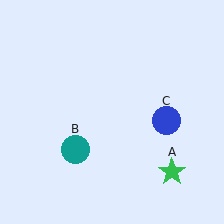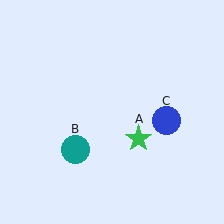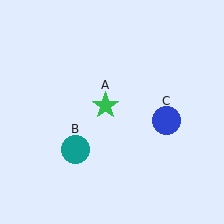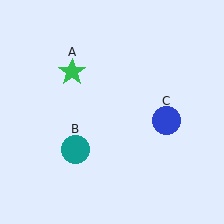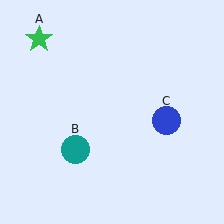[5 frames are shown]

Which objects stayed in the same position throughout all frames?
Teal circle (object B) and blue circle (object C) remained stationary.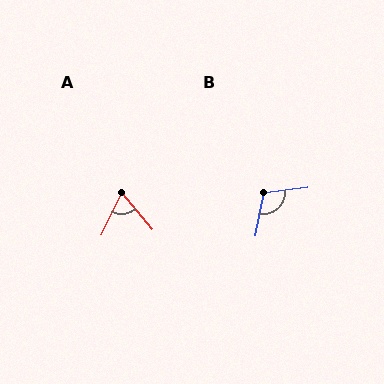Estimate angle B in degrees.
Approximately 109 degrees.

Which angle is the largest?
B, at approximately 109 degrees.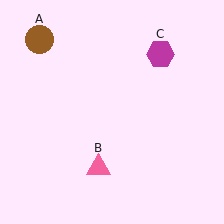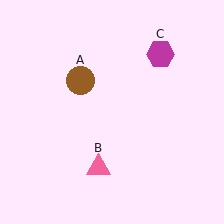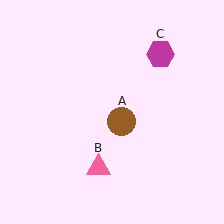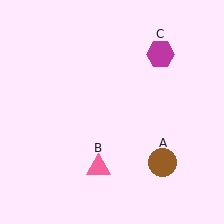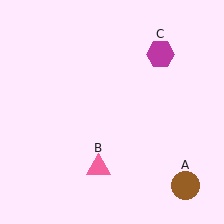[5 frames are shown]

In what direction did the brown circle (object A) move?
The brown circle (object A) moved down and to the right.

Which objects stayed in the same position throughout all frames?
Pink triangle (object B) and magenta hexagon (object C) remained stationary.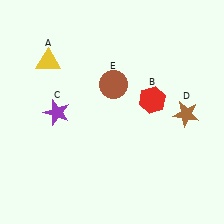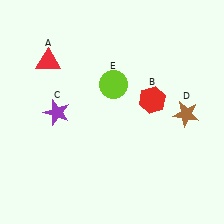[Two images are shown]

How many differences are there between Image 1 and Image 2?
There are 2 differences between the two images.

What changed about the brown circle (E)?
In Image 1, E is brown. In Image 2, it changed to lime.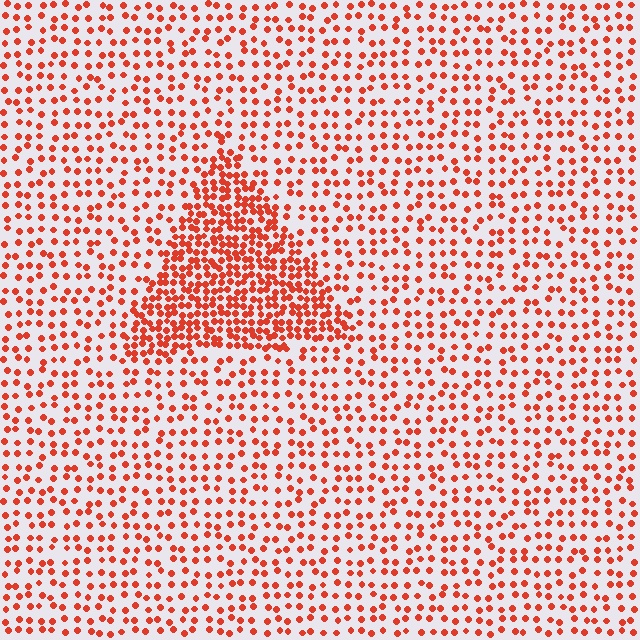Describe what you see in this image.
The image contains small red elements arranged at two different densities. A triangle-shaped region is visible where the elements are more densely packed than the surrounding area.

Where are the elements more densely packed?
The elements are more densely packed inside the triangle boundary.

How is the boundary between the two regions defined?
The boundary is defined by a change in element density (approximately 2.3x ratio). All elements are the same color, size, and shape.